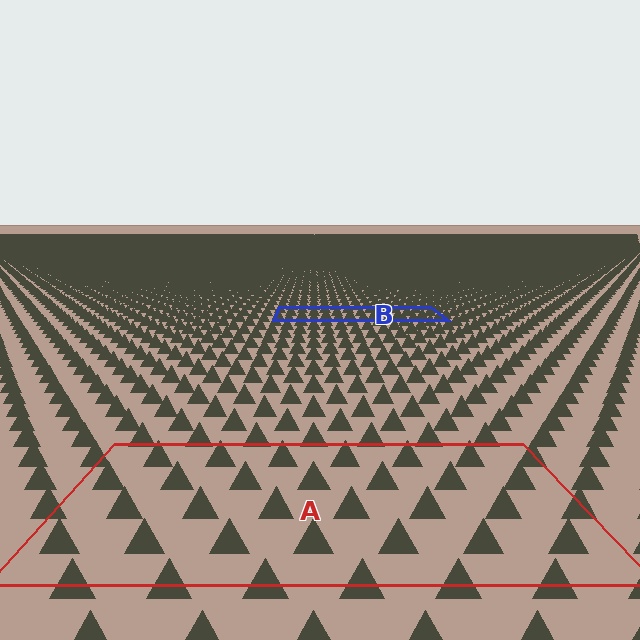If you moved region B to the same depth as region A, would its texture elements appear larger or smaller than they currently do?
They would appear larger. At a closer depth, the same texture elements are projected at a bigger on-screen size.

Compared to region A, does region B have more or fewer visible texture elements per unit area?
Region B has more texture elements per unit area — they are packed more densely because it is farther away.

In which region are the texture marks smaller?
The texture marks are smaller in region B, because it is farther away.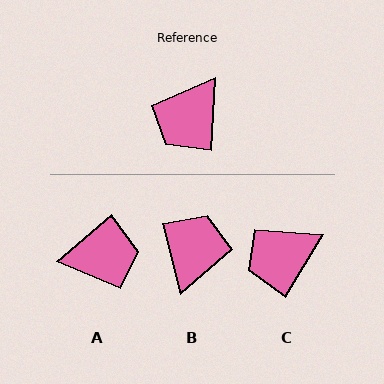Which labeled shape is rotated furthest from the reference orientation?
B, about 163 degrees away.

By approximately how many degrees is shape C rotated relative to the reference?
Approximately 28 degrees clockwise.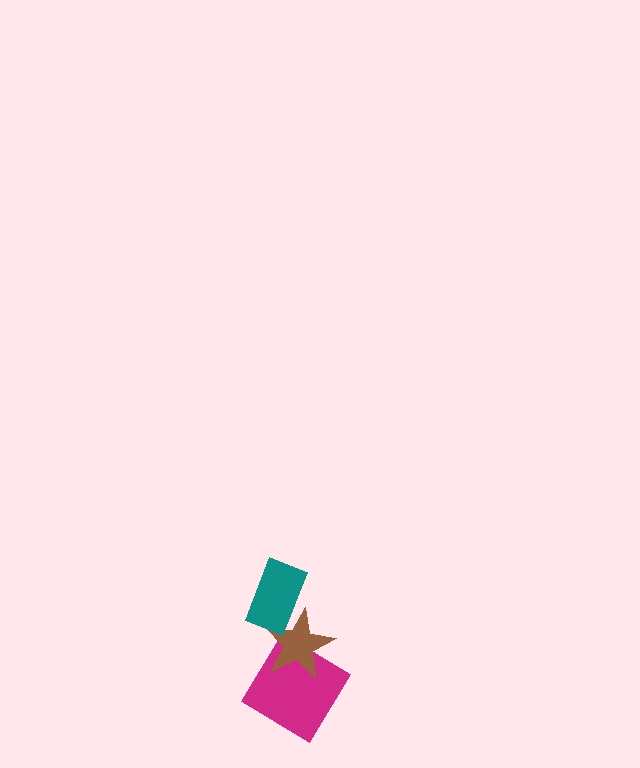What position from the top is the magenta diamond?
The magenta diamond is 3rd from the top.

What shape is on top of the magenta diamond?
The brown star is on top of the magenta diamond.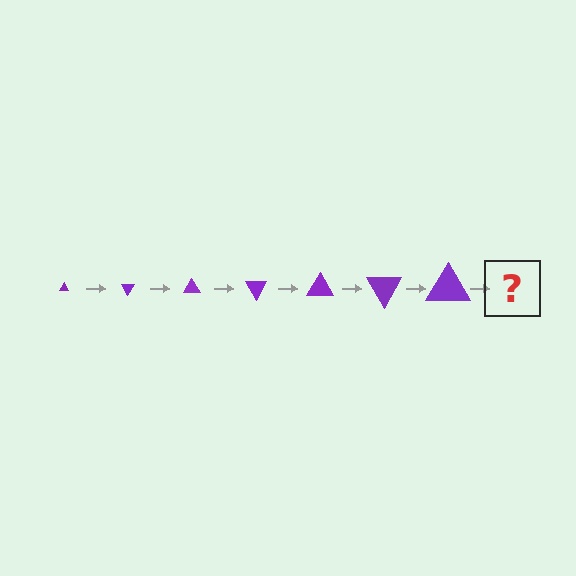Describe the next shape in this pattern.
It should be a triangle, larger than the previous one and rotated 420 degrees from the start.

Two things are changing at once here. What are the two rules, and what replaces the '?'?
The two rules are that the triangle grows larger each step and it rotates 60 degrees each step. The '?' should be a triangle, larger than the previous one and rotated 420 degrees from the start.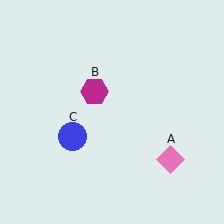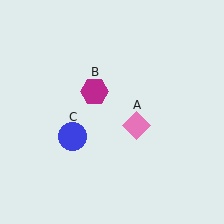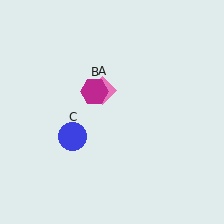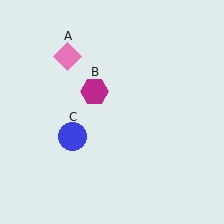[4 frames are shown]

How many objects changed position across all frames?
1 object changed position: pink diamond (object A).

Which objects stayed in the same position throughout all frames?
Magenta hexagon (object B) and blue circle (object C) remained stationary.